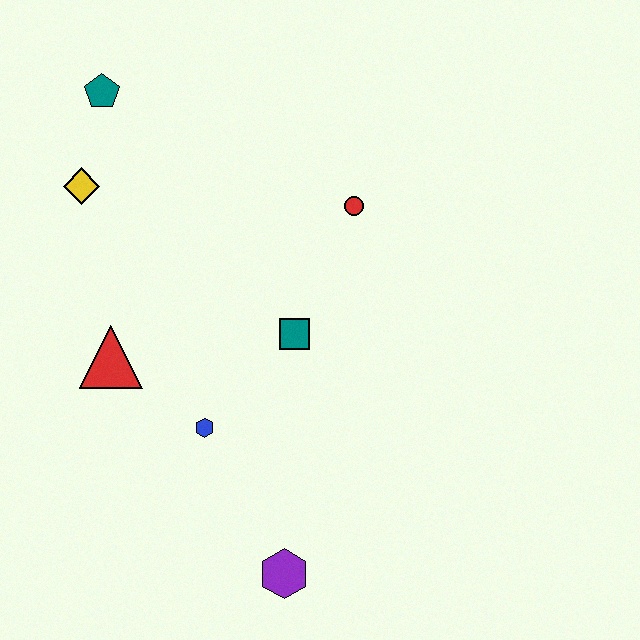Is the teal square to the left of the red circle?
Yes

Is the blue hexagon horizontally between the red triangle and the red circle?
Yes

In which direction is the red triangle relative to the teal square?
The red triangle is to the left of the teal square.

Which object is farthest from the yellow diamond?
The purple hexagon is farthest from the yellow diamond.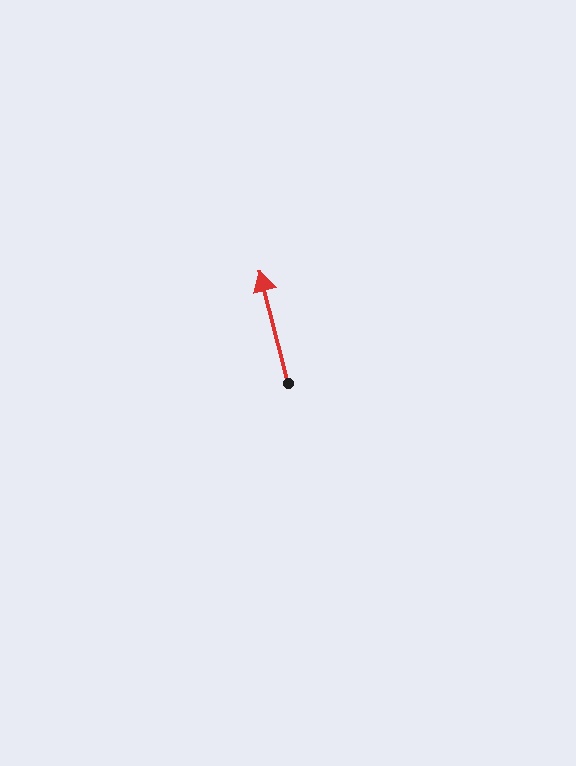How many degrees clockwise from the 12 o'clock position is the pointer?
Approximately 346 degrees.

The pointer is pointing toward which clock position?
Roughly 12 o'clock.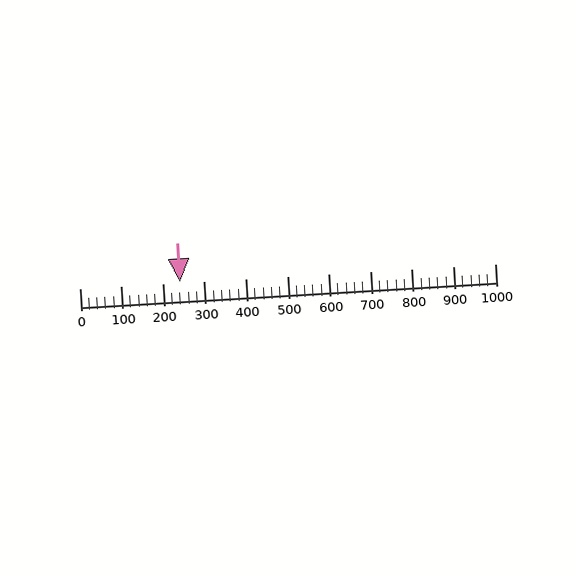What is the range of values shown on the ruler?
The ruler shows values from 0 to 1000.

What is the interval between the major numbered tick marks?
The major tick marks are spaced 100 units apart.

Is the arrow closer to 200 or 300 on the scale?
The arrow is closer to 200.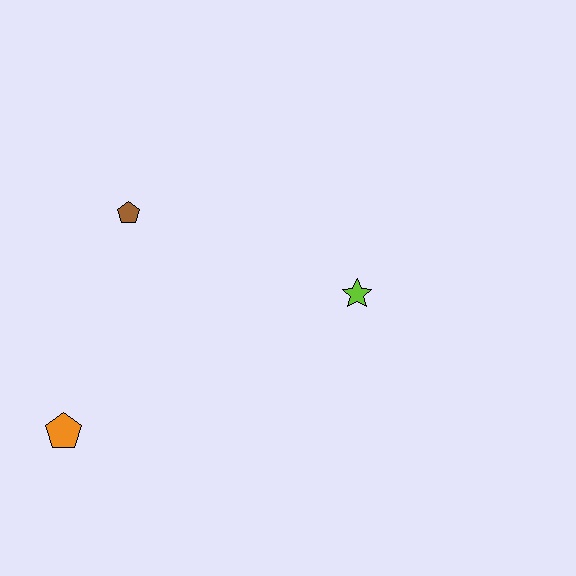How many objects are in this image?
There are 3 objects.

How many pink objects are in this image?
There are no pink objects.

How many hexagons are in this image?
There are no hexagons.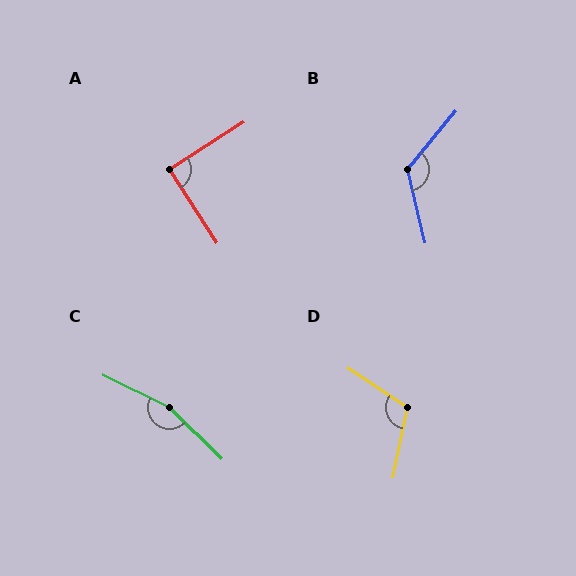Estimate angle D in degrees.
Approximately 112 degrees.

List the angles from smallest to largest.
A (90°), D (112°), B (126°), C (161°).